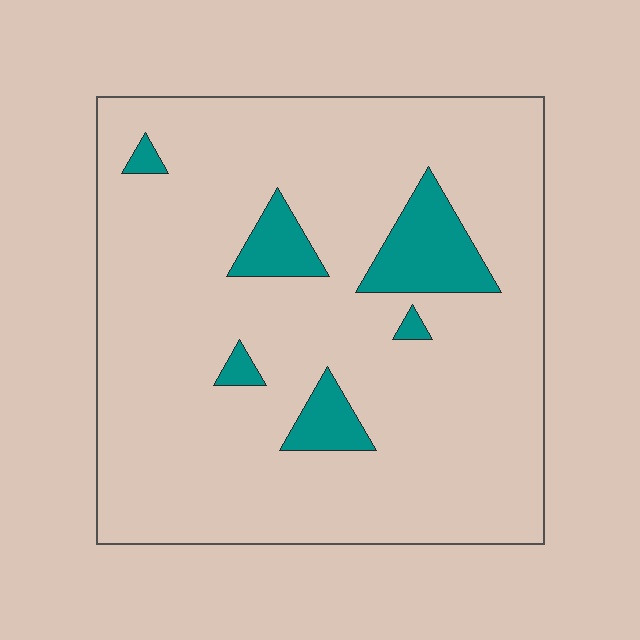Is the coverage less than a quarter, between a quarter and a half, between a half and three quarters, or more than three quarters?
Less than a quarter.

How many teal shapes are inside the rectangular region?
6.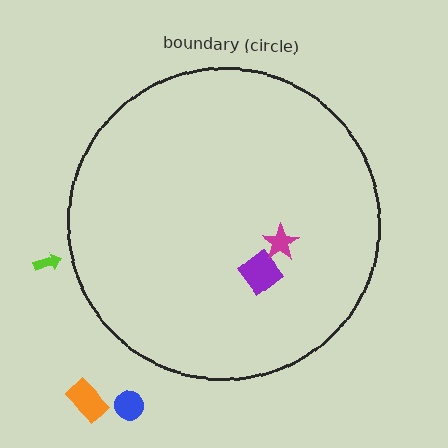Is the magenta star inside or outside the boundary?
Inside.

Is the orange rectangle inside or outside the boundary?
Outside.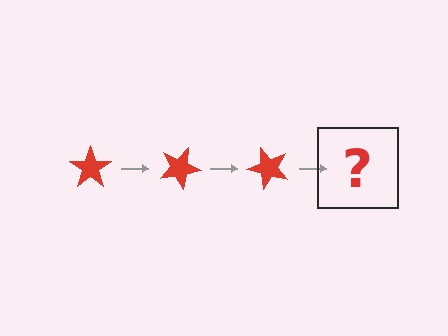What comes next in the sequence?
The next element should be a red star rotated 75 degrees.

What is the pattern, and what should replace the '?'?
The pattern is that the star rotates 25 degrees each step. The '?' should be a red star rotated 75 degrees.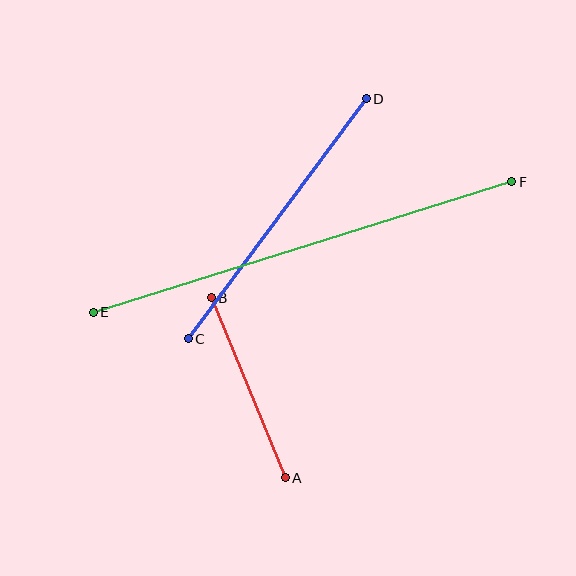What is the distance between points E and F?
The distance is approximately 438 pixels.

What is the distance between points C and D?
The distance is approximately 299 pixels.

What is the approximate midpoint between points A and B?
The midpoint is at approximately (248, 388) pixels.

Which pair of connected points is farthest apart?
Points E and F are farthest apart.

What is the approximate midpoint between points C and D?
The midpoint is at approximately (277, 219) pixels.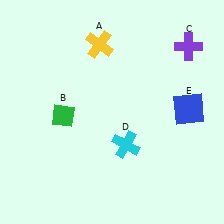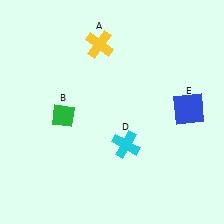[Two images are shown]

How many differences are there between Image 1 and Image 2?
There is 1 difference between the two images.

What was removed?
The purple cross (C) was removed in Image 2.